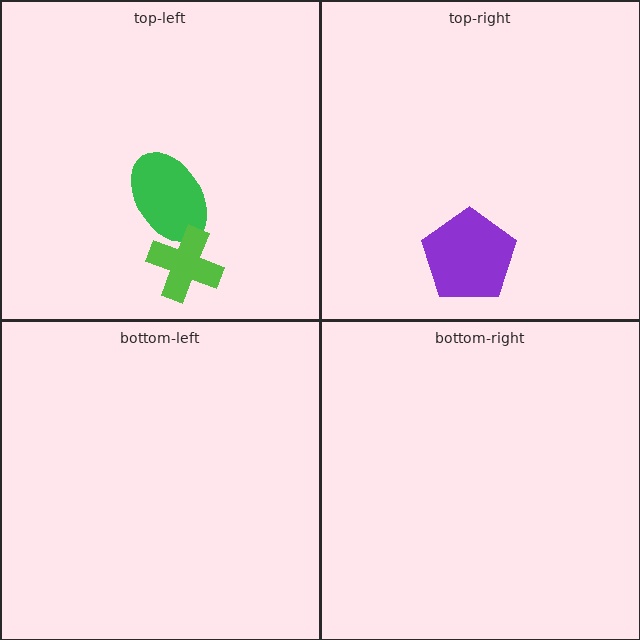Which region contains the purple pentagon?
The top-right region.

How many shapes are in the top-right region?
1.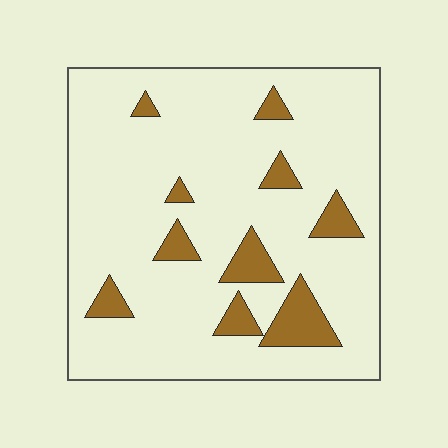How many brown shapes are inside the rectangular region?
10.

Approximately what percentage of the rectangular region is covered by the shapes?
Approximately 15%.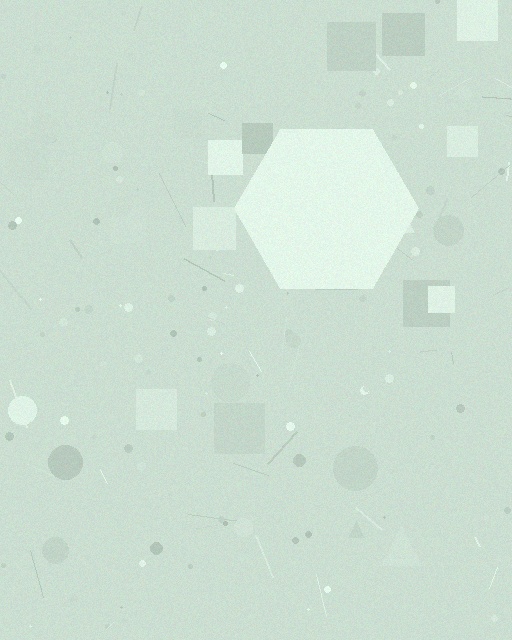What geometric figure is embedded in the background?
A hexagon is embedded in the background.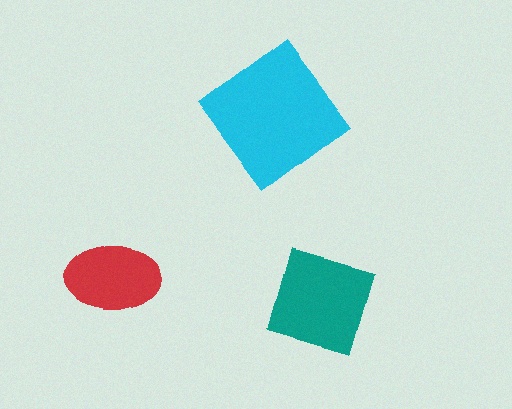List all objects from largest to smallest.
The cyan diamond, the teal diamond, the red ellipse.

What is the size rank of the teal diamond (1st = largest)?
2nd.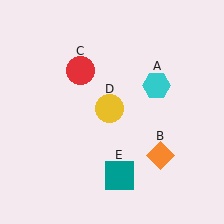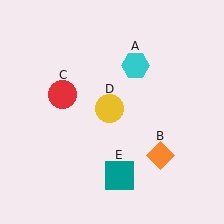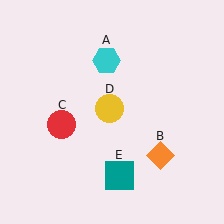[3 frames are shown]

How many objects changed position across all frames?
2 objects changed position: cyan hexagon (object A), red circle (object C).